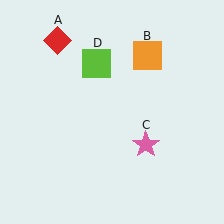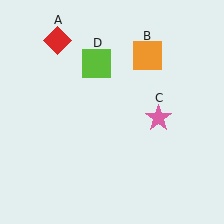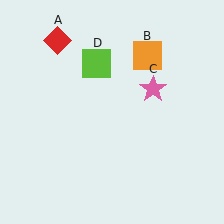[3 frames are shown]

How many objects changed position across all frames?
1 object changed position: pink star (object C).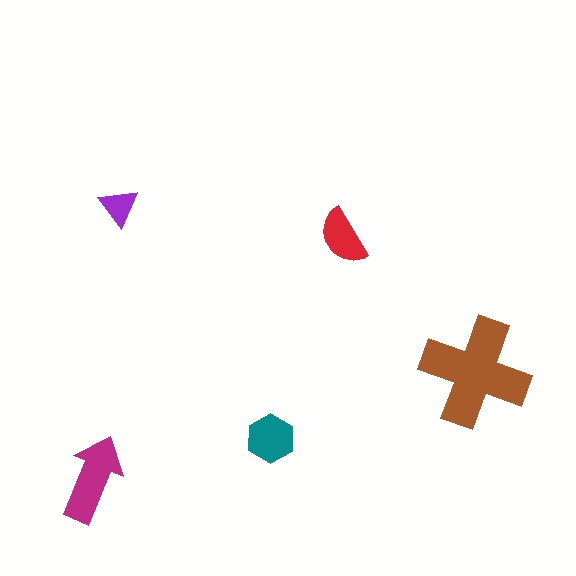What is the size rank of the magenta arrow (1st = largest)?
2nd.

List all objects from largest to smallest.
The brown cross, the magenta arrow, the teal hexagon, the red semicircle, the purple triangle.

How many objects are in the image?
There are 5 objects in the image.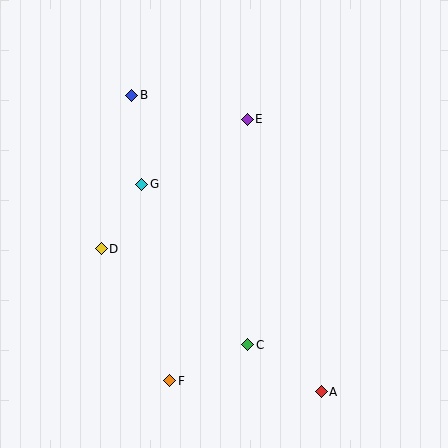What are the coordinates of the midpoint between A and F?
The midpoint between A and F is at (246, 386).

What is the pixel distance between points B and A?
The distance between B and A is 352 pixels.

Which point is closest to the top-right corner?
Point E is closest to the top-right corner.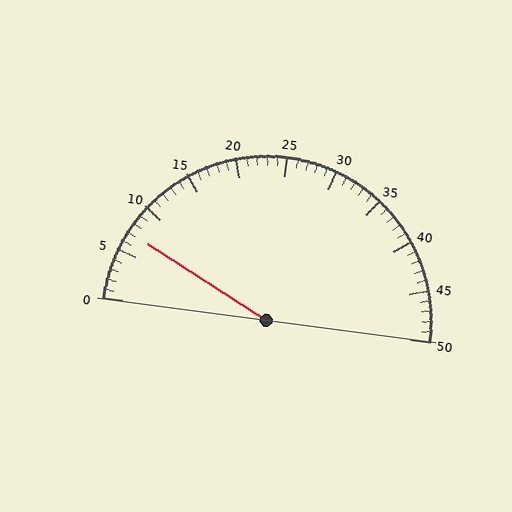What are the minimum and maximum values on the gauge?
The gauge ranges from 0 to 50.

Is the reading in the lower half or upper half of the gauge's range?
The reading is in the lower half of the range (0 to 50).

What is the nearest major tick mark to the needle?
The nearest major tick mark is 5.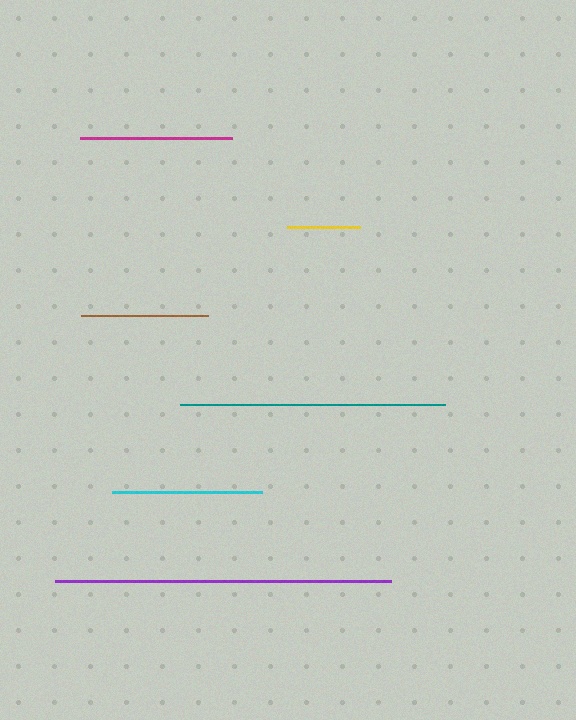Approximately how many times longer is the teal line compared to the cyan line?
The teal line is approximately 1.8 times the length of the cyan line.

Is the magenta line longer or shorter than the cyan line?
The magenta line is longer than the cyan line.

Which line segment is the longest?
The purple line is the longest at approximately 336 pixels.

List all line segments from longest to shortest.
From longest to shortest: purple, teal, magenta, cyan, brown, yellow.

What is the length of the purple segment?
The purple segment is approximately 336 pixels long.